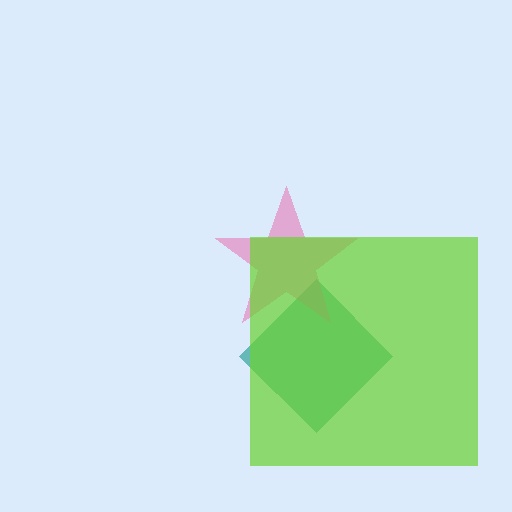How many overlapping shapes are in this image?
There are 3 overlapping shapes in the image.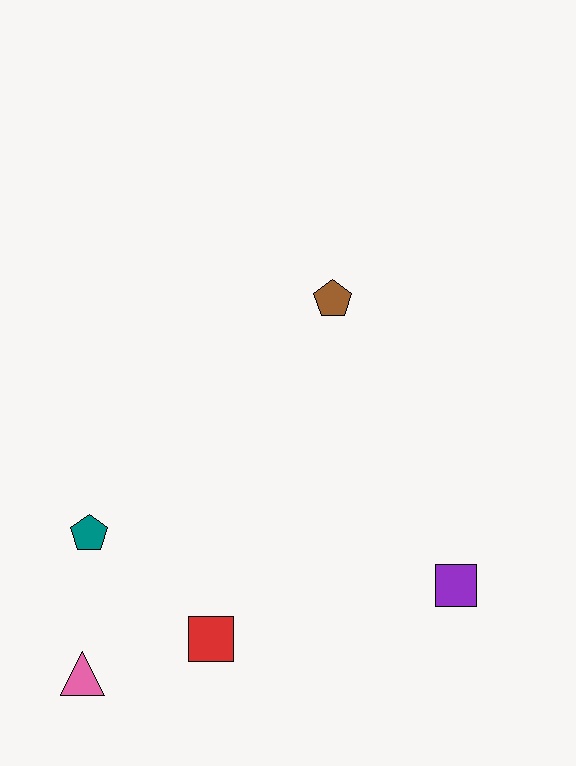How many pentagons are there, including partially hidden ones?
There are 2 pentagons.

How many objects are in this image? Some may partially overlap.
There are 5 objects.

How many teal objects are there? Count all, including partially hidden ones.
There is 1 teal object.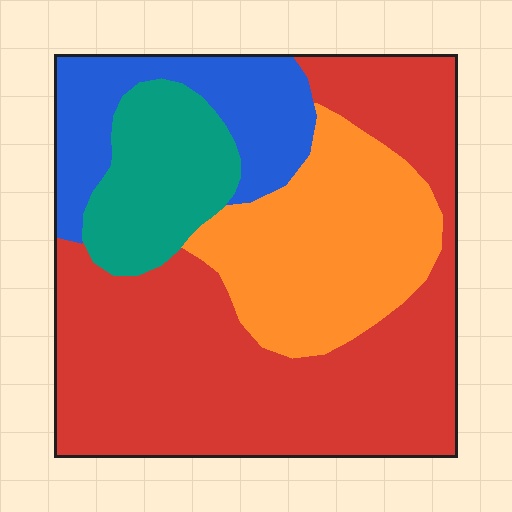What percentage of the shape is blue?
Blue takes up about one sixth (1/6) of the shape.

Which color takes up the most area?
Red, at roughly 50%.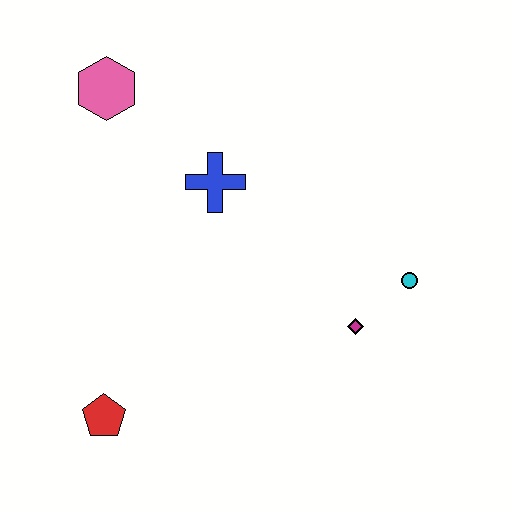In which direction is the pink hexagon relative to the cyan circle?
The pink hexagon is to the left of the cyan circle.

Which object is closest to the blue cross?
The pink hexagon is closest to the blue cross.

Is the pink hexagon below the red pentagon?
No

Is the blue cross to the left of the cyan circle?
Yes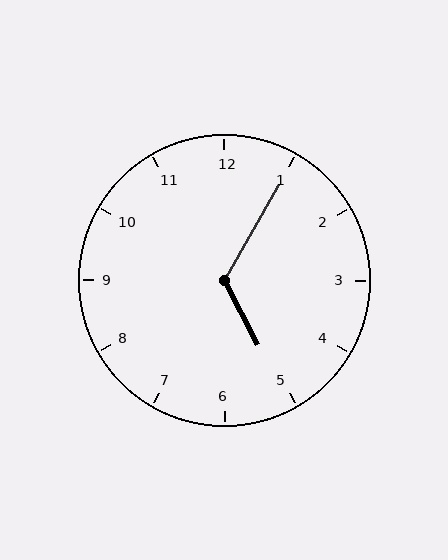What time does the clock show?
5:05.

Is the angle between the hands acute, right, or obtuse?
It is obtuse.